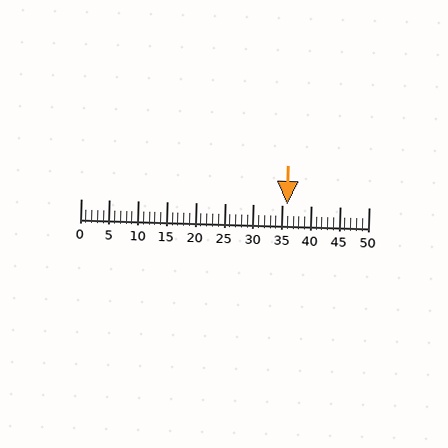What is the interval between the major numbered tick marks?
The major tick marks are spaced 5 units apart.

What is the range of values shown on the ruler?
The ruler shows values from 0 to 50.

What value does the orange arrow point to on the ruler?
The orange arrow points to approximately 36.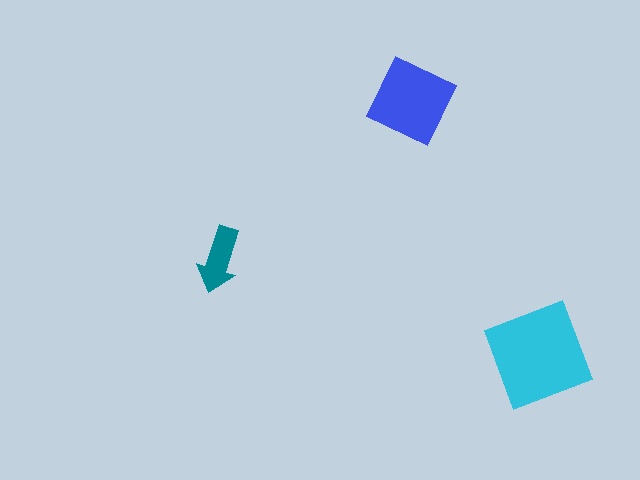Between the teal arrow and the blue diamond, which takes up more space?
The blue diamond.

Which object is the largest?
The cyan square.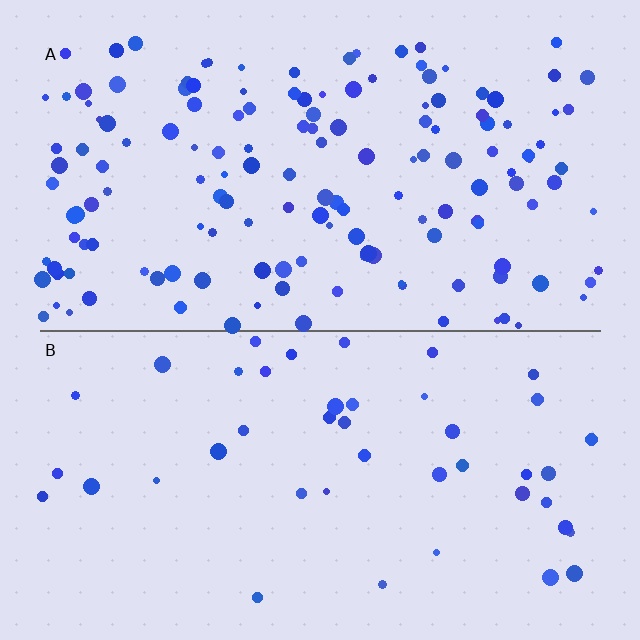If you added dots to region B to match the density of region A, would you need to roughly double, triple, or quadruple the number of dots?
Approximately triple.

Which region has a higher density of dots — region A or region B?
A (the top).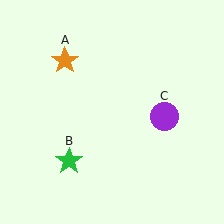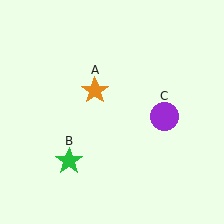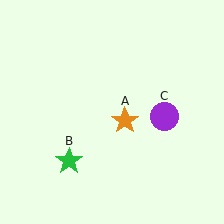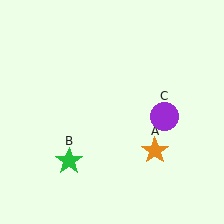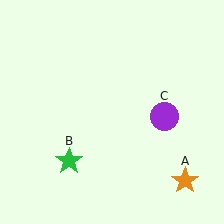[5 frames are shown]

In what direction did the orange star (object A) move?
The orange star (object A) moved down and to the right.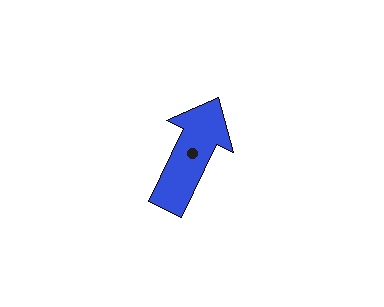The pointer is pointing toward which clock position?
Roughly 1 o'clock.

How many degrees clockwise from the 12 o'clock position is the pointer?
Approximately 26 degrees.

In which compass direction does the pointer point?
Northeast.